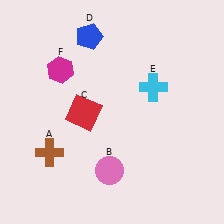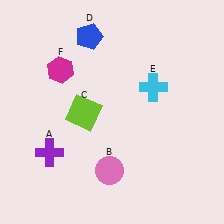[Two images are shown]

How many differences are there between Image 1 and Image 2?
There are 2 differences between the two images.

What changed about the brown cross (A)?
In Image 1, A is brown. In Image 2, it changed to purple.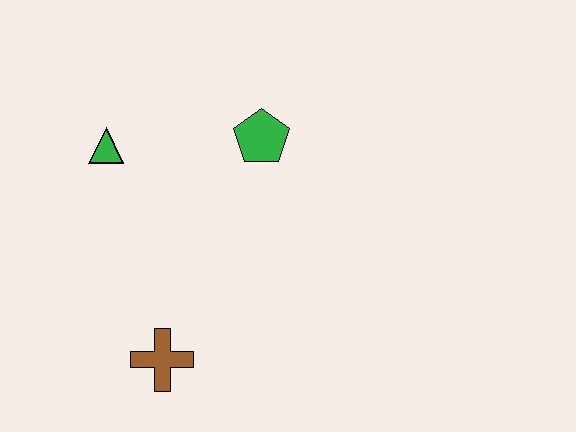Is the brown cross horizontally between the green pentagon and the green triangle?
Yes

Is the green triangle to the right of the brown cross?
No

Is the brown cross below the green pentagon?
Yes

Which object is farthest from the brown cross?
The green pentagon is farthest from the brown cross.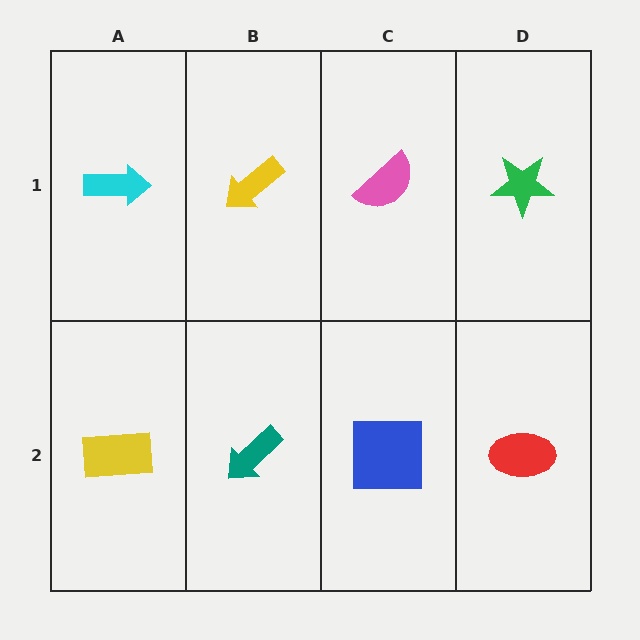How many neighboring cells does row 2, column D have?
2.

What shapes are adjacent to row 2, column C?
A pink semicircle (row 1, column C), a teal arrow (row 2, column B), a red ellipse (row 2, column D).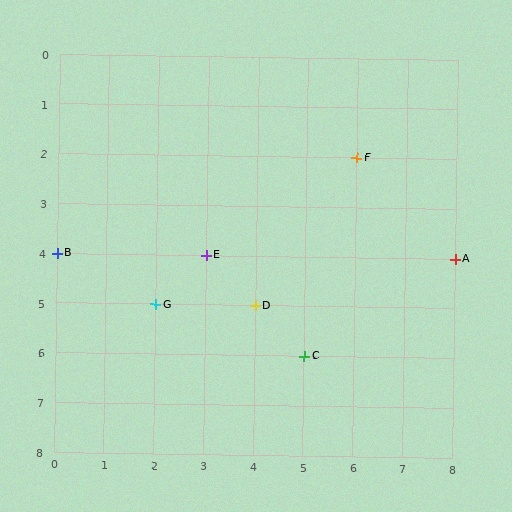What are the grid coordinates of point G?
Point G is at grid coordinates (2, 5).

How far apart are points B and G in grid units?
Points B and G are 2 columns and 1 row apart (about 2.2 grid units diagonally).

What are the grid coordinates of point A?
Point A is at grid coordinates (8, 4).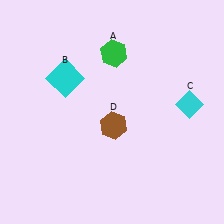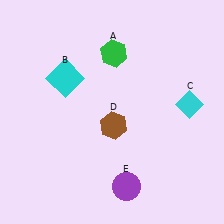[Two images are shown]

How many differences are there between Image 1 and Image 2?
There is 1 difference between the two images.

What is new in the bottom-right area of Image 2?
A purple circle (E) was added in the bottom-right area of Image 2.